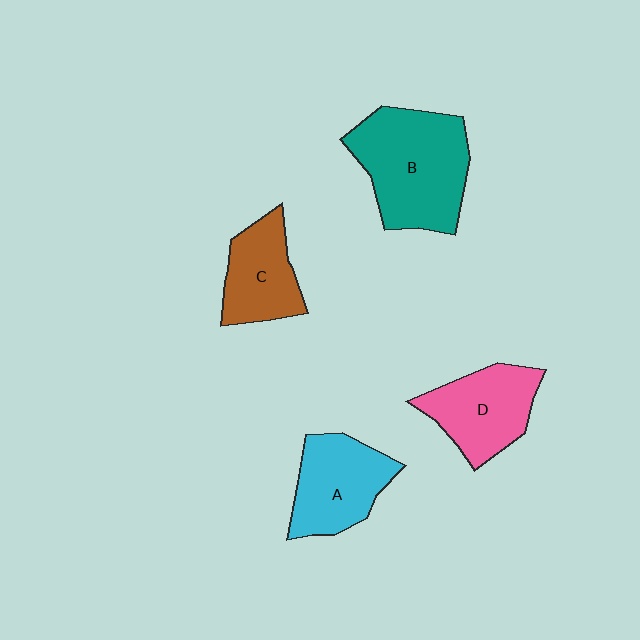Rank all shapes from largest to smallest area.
From largest to smallest: B (teal), A (cyan), D (pink), C (brown).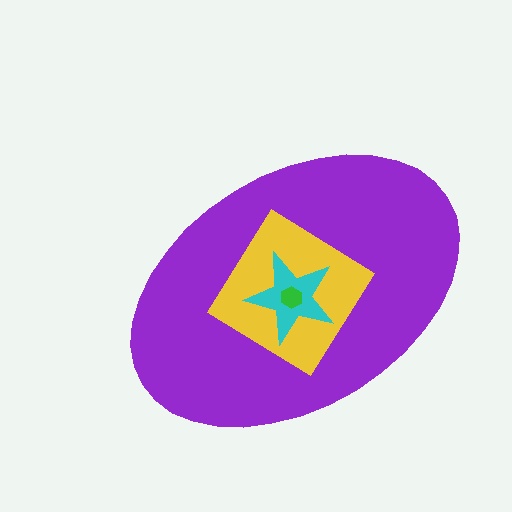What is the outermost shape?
The purple ellipse.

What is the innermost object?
The green hexagon.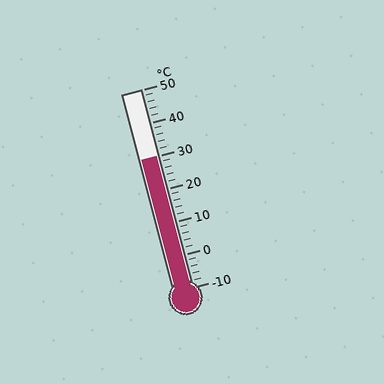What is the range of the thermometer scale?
The thermometer scale ranges from -10°C to 50°C.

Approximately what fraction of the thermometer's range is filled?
The thermometer is filled to approximately 65% of its range.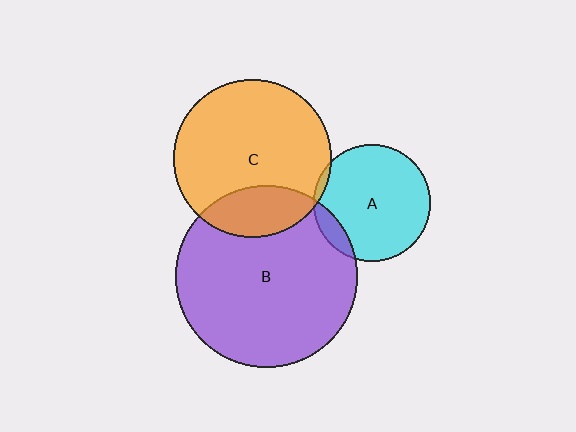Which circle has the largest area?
Circle B (purple).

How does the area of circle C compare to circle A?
Approximately 1.8 times.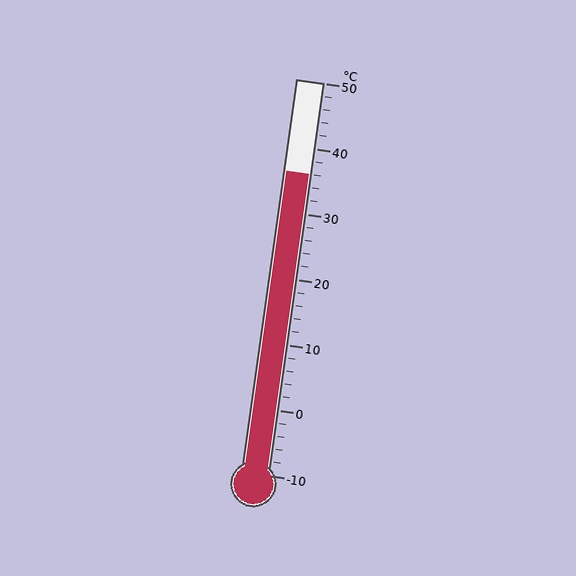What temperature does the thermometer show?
The thermometer shows approximately 36°C.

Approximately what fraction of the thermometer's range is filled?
The thermometer is filled to approximately 75% of its range.